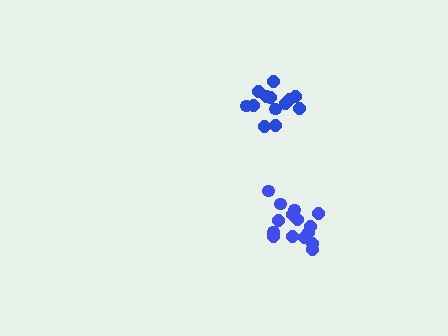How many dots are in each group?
Group 1: 13 dots, Group 2: 15 dots (28 total).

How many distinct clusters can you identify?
There are 2 distinct clusters.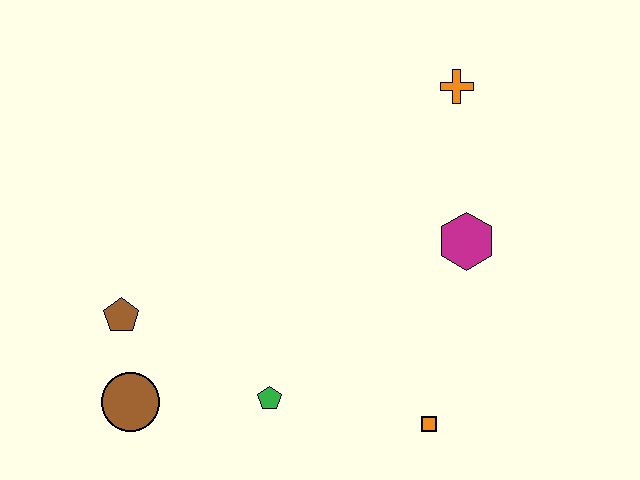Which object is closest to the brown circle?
The brown pentagon is closest to the brown circle.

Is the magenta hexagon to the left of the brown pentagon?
No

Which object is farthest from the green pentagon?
The orange cross is farthest from the green pentagon.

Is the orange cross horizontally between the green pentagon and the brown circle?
No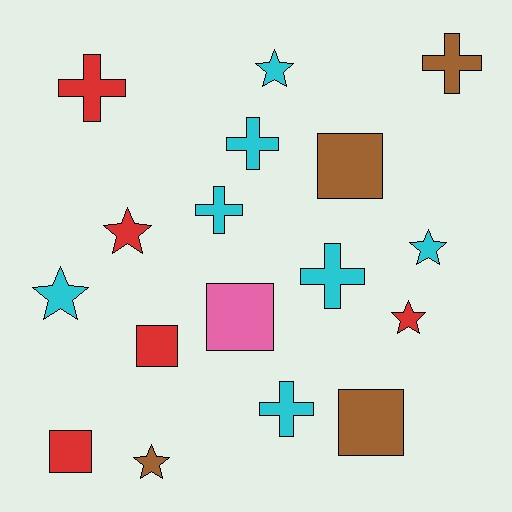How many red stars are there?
There are 2 red stars.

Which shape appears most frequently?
Cross, with 6 objects.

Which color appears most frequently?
Cyan, with 7 objects.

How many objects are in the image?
There are 17 objects.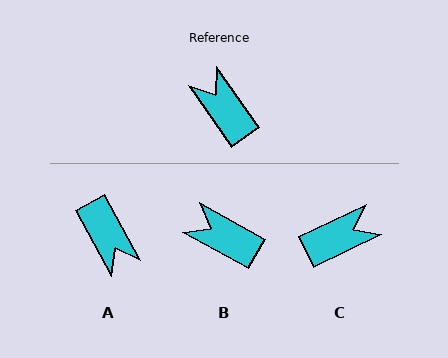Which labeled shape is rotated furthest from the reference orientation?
A, about 174 degrees away.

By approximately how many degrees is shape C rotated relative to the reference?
Approximately 99 degrees clockwise.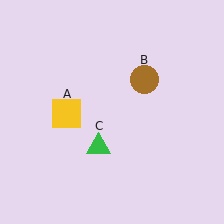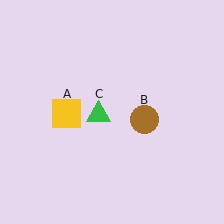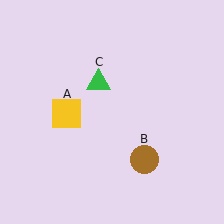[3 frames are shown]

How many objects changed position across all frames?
2 objects changed position: brown circle (object B), green triangle (object C).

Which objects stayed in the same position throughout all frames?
Yellow square (object A) remained stationary.